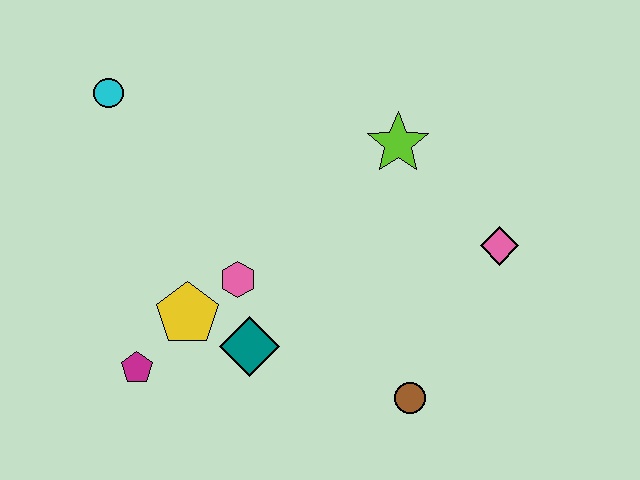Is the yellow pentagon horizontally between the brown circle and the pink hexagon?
No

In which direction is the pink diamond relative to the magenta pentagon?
The pink diamond is to the right of the magenta pentagon.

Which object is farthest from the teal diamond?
The cyan circle is farthest from the teal diamond.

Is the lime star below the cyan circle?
Yes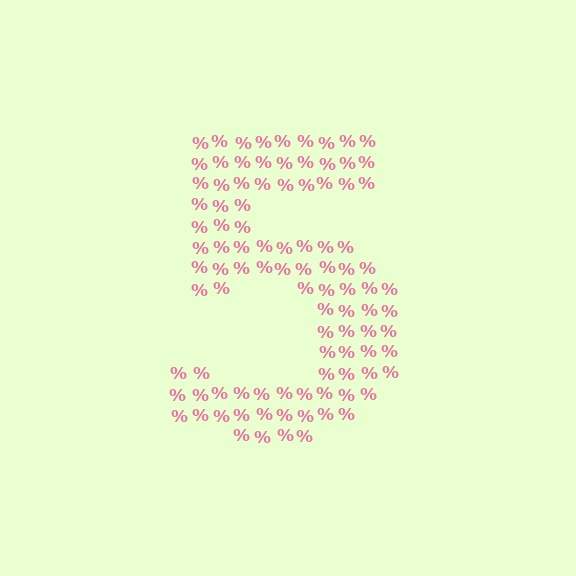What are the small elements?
The small elements are percent signs.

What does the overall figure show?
The overall figure shows the digit 5.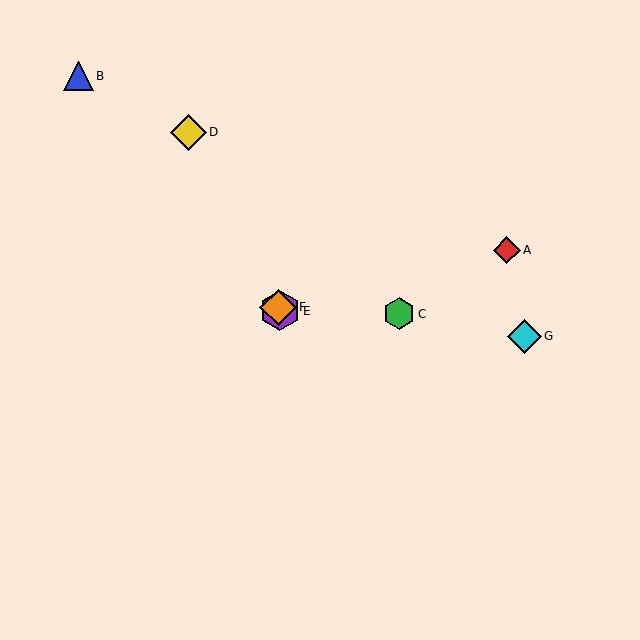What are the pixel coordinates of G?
Object G is at (524, 336).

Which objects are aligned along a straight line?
Objects D, E, F are aligned along a straight line.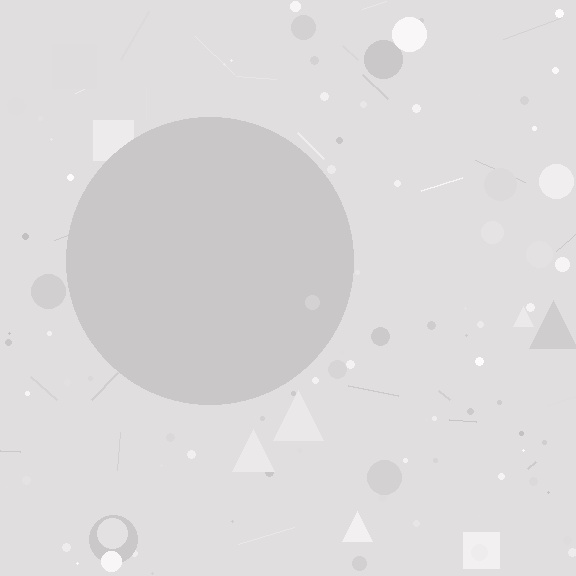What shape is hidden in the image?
A circle is hidden in the image.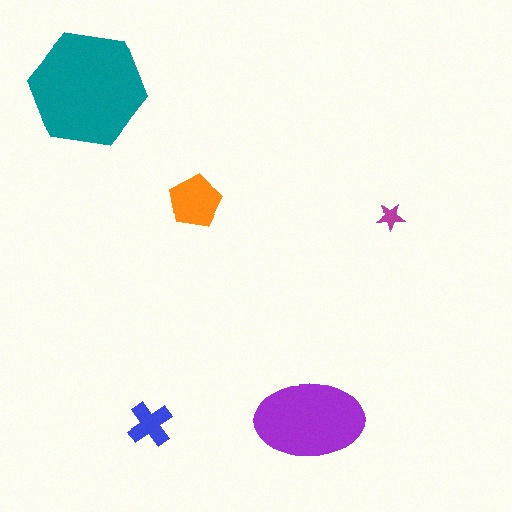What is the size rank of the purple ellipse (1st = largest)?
2nd.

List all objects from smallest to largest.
The magenta star, the blue cross, the orange pentagon, the purple ellipse, the teal hexagon.